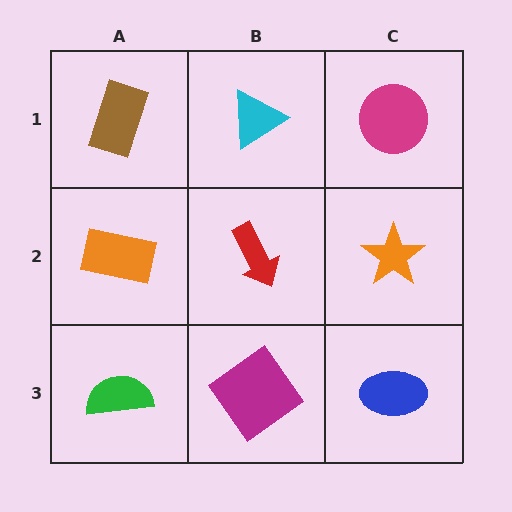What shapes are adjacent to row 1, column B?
A red arrow (row 2, column B), a brown rectangle (row 1, column A), a magenta circle (row 1, column C).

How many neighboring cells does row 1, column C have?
2.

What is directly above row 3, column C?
An orange star.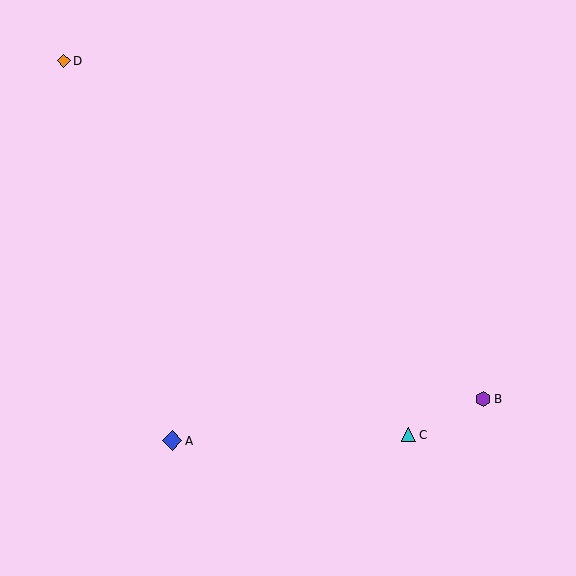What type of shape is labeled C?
Shape C is a cyan triangle.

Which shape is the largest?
The blue diamond (labeled A) is the largest.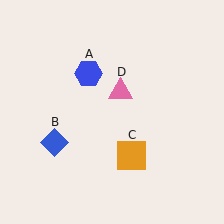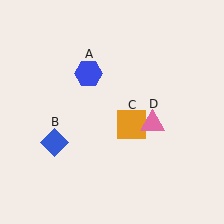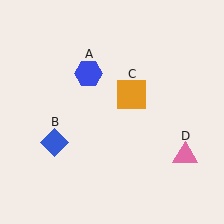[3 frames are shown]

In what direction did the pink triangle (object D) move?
The pink triangle (object D) moved down and to the right.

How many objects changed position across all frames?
2 objects changed position: orange square (object C), pink triangle (object D).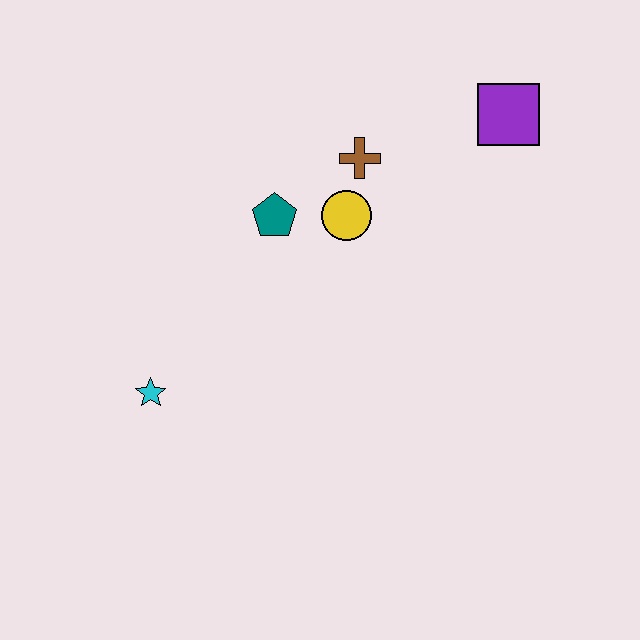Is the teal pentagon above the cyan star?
Yes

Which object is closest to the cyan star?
The teal pentagon is closest to the cyan star.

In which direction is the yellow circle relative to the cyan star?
The yellow circle is to the right of the cyan star.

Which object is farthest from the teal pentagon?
The purple square is farthest from the teal pentagon.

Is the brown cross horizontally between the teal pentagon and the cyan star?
No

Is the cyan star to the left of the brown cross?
Yes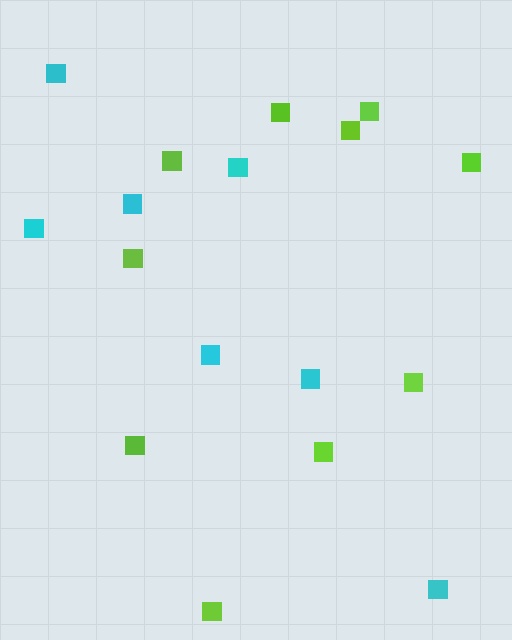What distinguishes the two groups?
There are 2 groups: one group of lime squares (10) and one group of cyan squares (7).